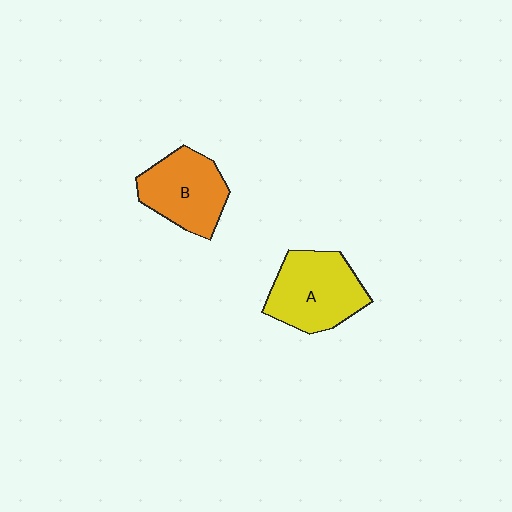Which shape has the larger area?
Shape A (yellow).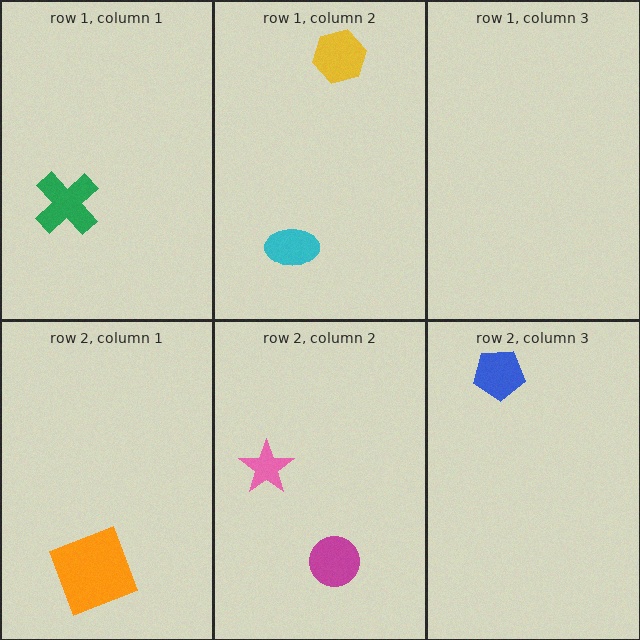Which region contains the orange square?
The row 2, column 1 region.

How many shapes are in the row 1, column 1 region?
1.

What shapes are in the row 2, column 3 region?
The blue pentagon.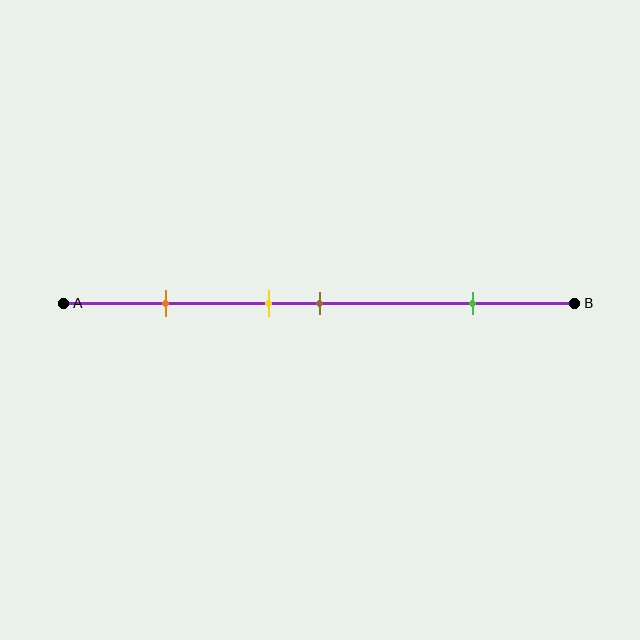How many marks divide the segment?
There are 4 marks dividing the segment.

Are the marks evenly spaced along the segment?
No, the marks are not evenly spaced.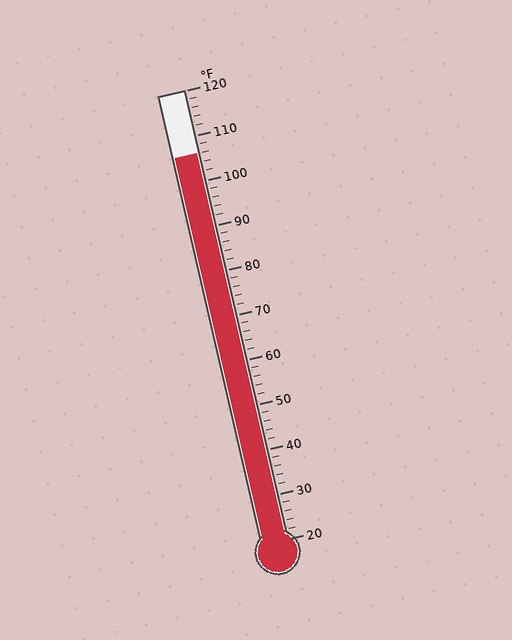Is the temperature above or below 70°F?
The temperature is above 70°F.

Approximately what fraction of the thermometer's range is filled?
The thermometer is filled to approximately 85% of its range.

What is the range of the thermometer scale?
The thermometer scale ranges from 20°F to 120°F.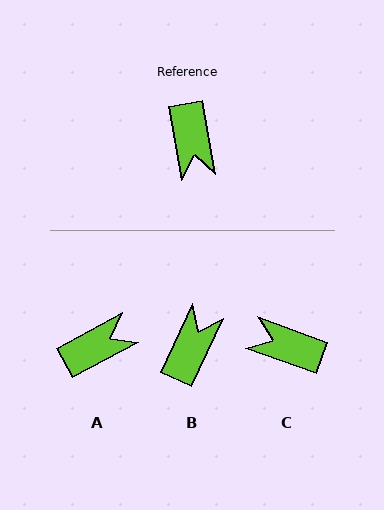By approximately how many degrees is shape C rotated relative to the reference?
Approximately 120 degrees clockwise.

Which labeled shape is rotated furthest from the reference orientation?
B, about 145 degrees away.